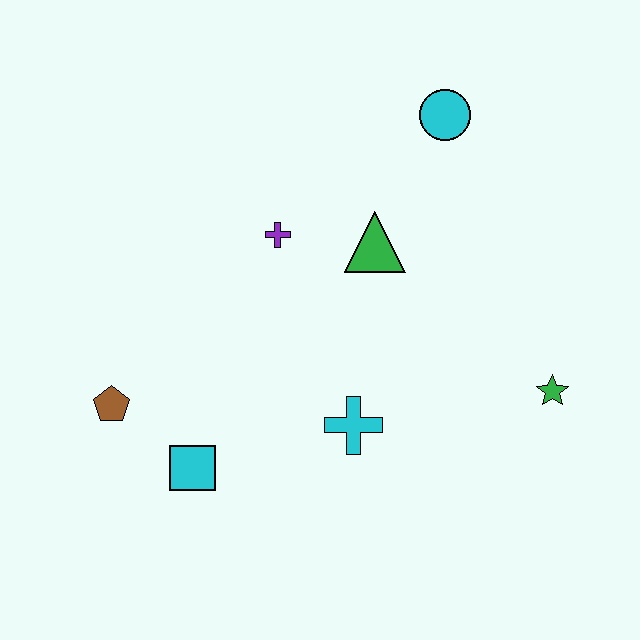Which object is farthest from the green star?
The brown pentagon is farthest from the green star.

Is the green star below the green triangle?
Yes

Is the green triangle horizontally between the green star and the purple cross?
Yes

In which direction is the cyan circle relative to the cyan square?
The cyan circle is above the cyan square.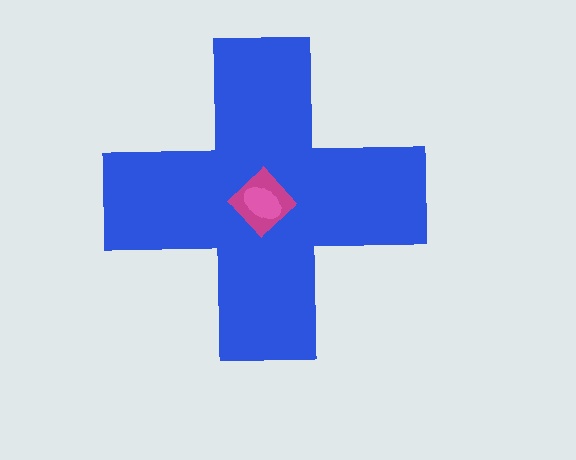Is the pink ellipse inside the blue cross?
Yes.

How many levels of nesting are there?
3.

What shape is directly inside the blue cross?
The magenta diamond.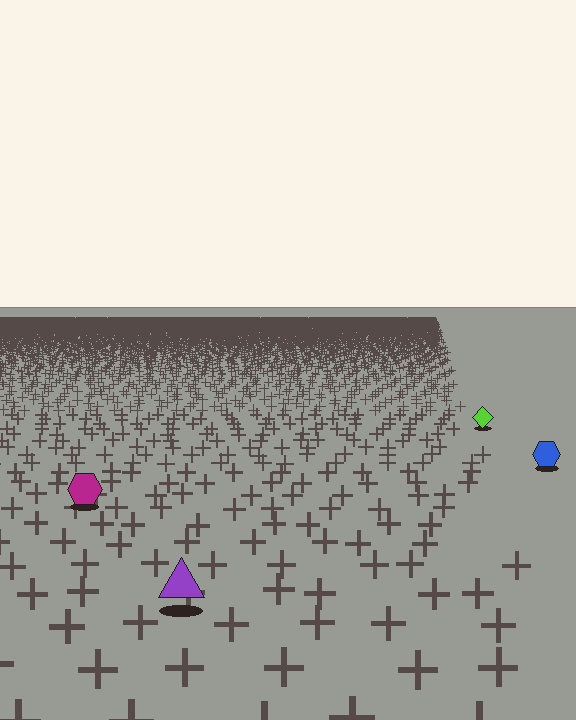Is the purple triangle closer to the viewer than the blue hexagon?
Yes. The purple triangle is closer — you can tell from the texture gradient: the ground texture is coarser near it.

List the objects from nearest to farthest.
From nearest to farthest: the purple triangle, the magenta hexagon, the blue hexagon, the lime diamond.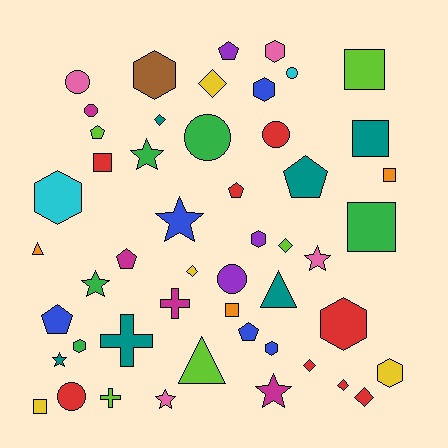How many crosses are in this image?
There are 3 crosses.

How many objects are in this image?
There are 50 objects.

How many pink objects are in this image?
There are 4 pink objects.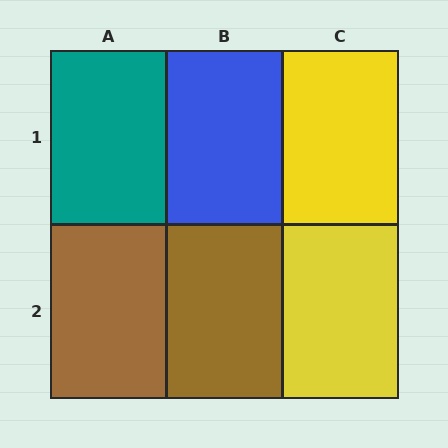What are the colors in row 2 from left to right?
Brown, brown, yellow.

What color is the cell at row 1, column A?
Teal.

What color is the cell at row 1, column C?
Yellow.